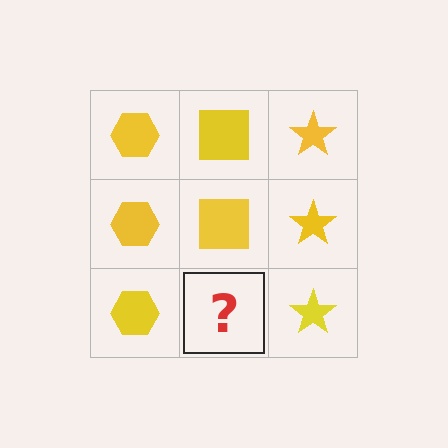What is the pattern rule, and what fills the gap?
The rule is that each column has a consistent shape. The gap should be filled with a yellow square.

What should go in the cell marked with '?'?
The missing cell should contain a yellow square.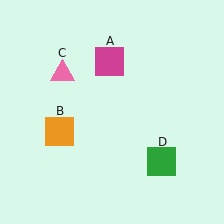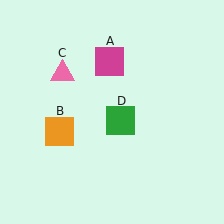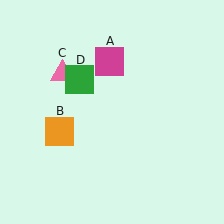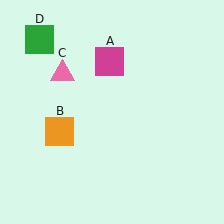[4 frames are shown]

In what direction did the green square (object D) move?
The green square (object D) moved up and to the left.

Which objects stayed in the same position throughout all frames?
Magenta square (object A) and orange square (object B) and pink triangle (object C) remained stationary.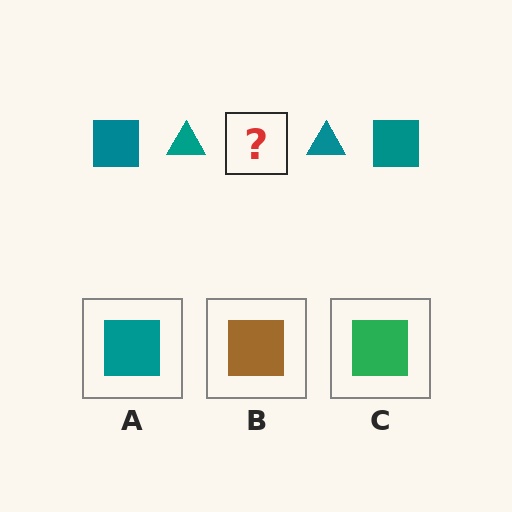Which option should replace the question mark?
Option A.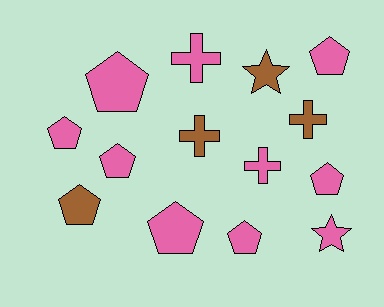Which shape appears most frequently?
Pentagon, with 8 objects.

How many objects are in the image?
There are 14 objects.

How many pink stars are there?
There is 1 pink star.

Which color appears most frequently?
Pink, with 10 objects.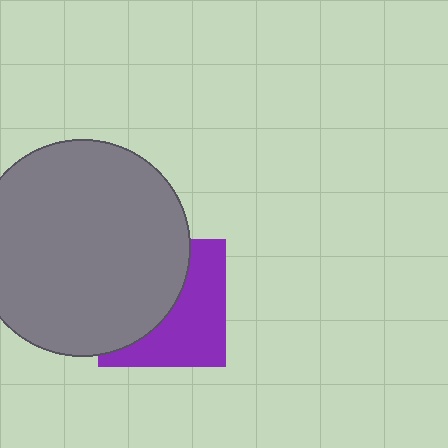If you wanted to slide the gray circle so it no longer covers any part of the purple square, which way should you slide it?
Slide it left — that is the most direct way to separate the two shapes.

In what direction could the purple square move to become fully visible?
The purple square could move right. That would shift it out from behind the gray circle entirely.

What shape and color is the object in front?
The object in front is a gray circle.